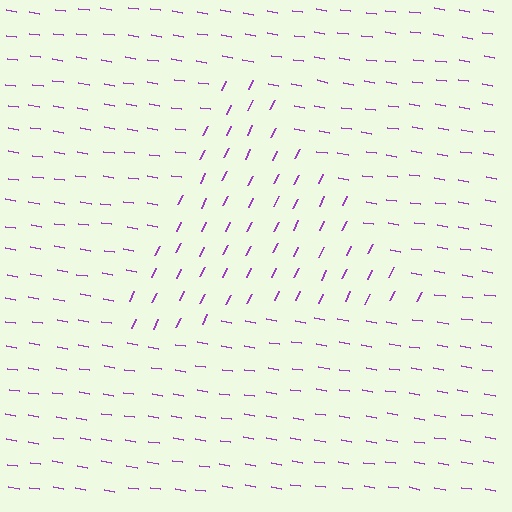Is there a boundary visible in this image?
Yes, there is a texture boundary formed by a change in line orientation.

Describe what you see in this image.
The image is filled with small purple line segments. A triangle region in the image has lines oriented differently from the surrounding lines, creating a visible texture boundary.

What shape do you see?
I see a triangle.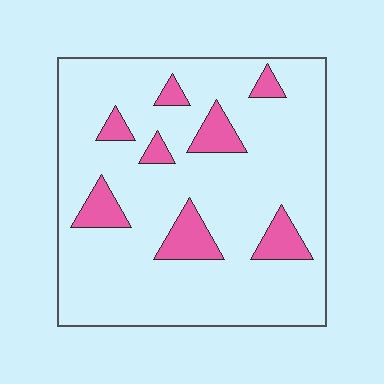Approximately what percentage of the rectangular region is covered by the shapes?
Approximately 15%.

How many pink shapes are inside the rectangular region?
8.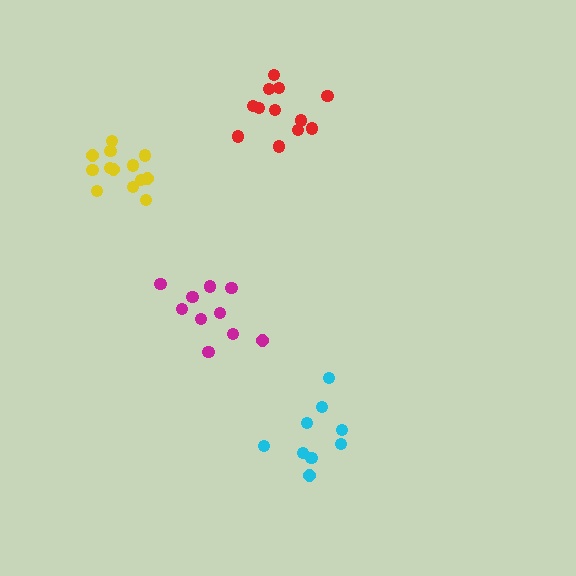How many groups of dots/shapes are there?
There are 4 groups.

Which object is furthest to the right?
The cyan cluster is rightmost.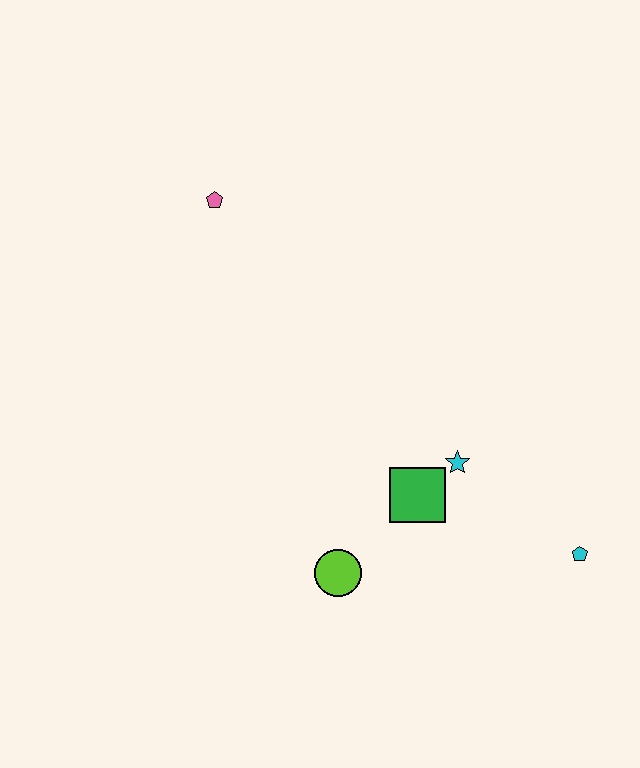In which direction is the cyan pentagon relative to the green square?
The cyan pentagon is to the right of the green square.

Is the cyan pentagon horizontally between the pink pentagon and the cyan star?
No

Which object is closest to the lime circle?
The green square is closest to the lime circle.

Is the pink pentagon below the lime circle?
No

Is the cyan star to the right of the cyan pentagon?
No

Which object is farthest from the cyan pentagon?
The pink pentagon is farthest from the cyan pentagon.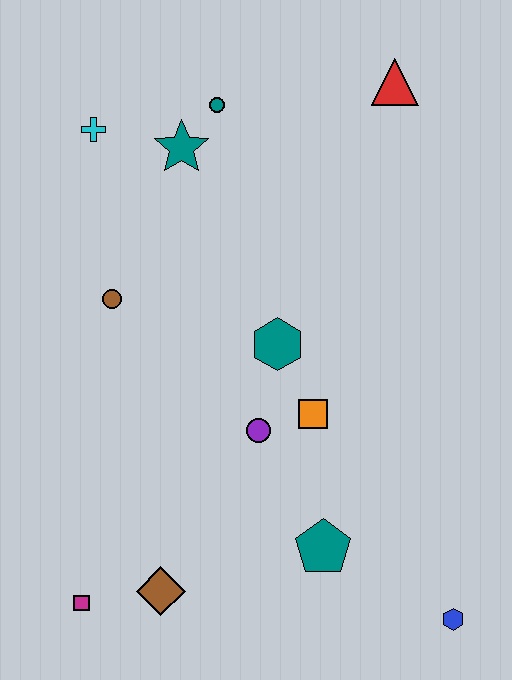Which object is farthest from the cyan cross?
The blue hexagon is farthest from the cyan cross.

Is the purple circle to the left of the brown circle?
No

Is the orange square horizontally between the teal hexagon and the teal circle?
No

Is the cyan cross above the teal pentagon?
Yes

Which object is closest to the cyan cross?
The teal star is closest to the cyan cross.